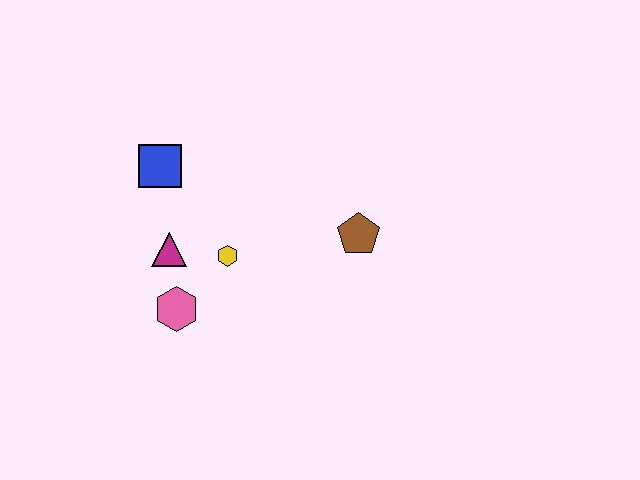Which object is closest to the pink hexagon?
The magenta triangle is closest to the pink hexagon.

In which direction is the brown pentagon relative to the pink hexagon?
The brown pentagon is to the right of the pink hexagon.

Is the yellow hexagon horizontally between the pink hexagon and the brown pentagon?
Yes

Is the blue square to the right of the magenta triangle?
No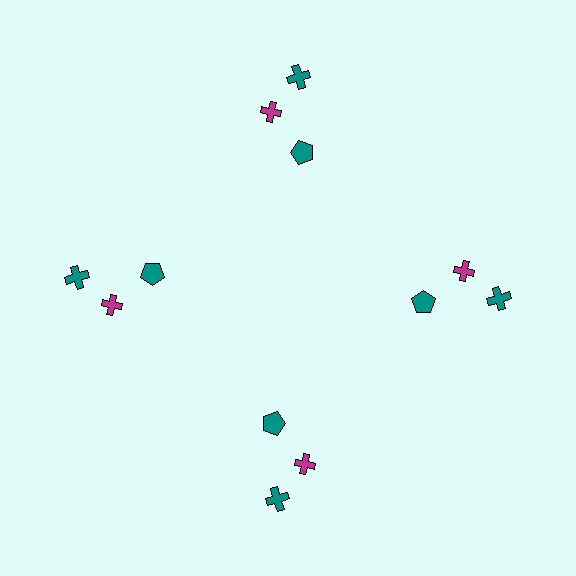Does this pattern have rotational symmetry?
Yes, this pattern has 4-fold rotational symmetry. It looks the same after rotating 90 degrees around the center.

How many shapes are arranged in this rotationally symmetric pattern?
There are 12 shapes, arranged in 4 groups of 3.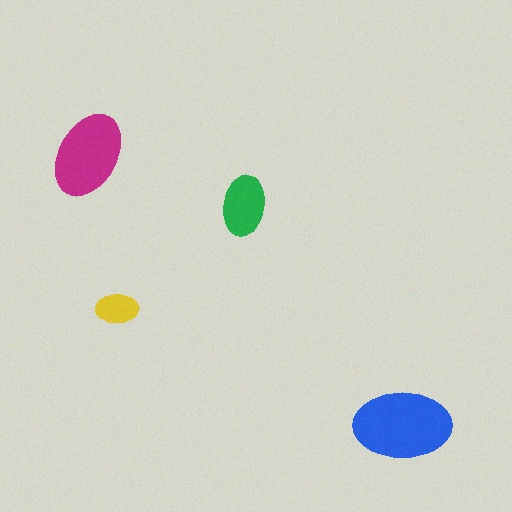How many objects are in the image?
There are 4 objects in the image.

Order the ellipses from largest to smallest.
the blue one, the magenta one, the green one, the yellow one.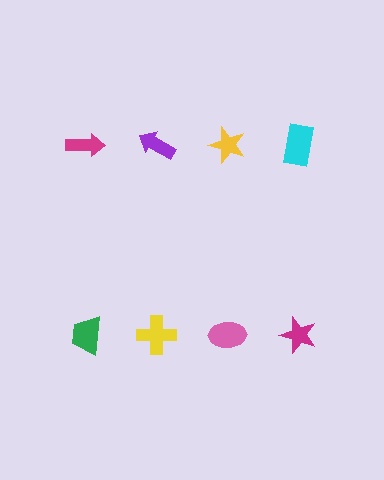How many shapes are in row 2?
4 shapes.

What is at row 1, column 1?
A magenta arrow.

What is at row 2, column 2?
A yellow cross.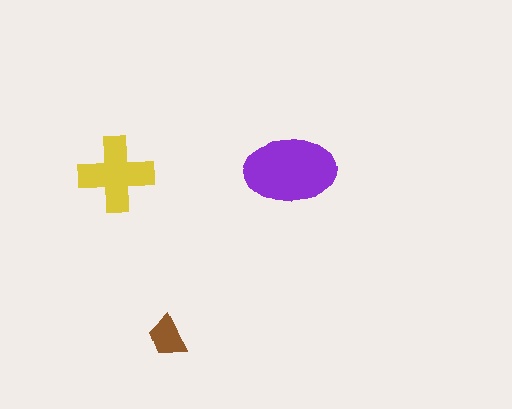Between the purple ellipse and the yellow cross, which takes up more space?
The purple ellipse.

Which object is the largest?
The purple ellipse.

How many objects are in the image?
There are 3 objects in the image.